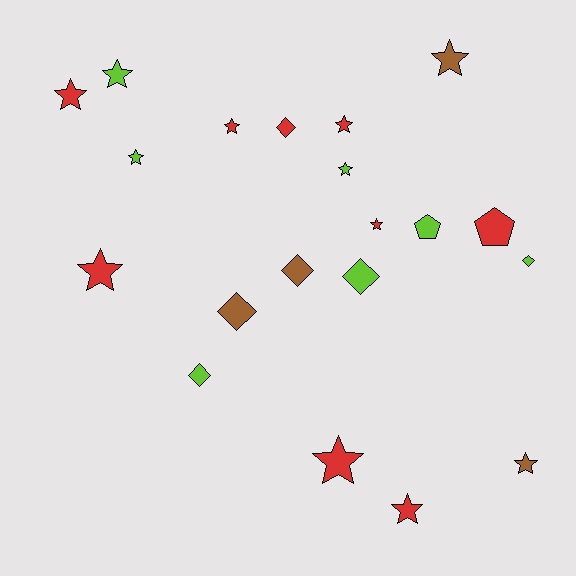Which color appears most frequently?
Red, with 9 objects.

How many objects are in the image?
There are 20 objects.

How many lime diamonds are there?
There are 3 lime diamonds.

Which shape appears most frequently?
Star, with 12 objects.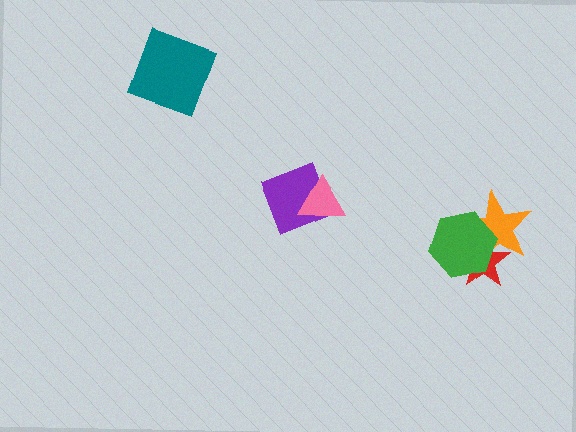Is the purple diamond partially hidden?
Yes, it is partially covered by another shape.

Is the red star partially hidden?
Yes, it is partially covered by another shape.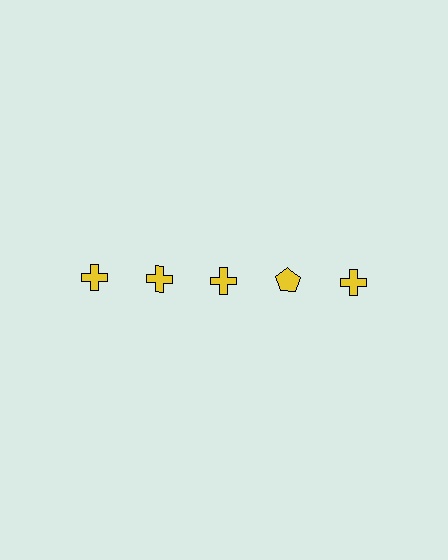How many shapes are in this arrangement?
There are 5 shapes arranged in a grid pattern.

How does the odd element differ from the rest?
It has a different shape: pentagon instead of cross.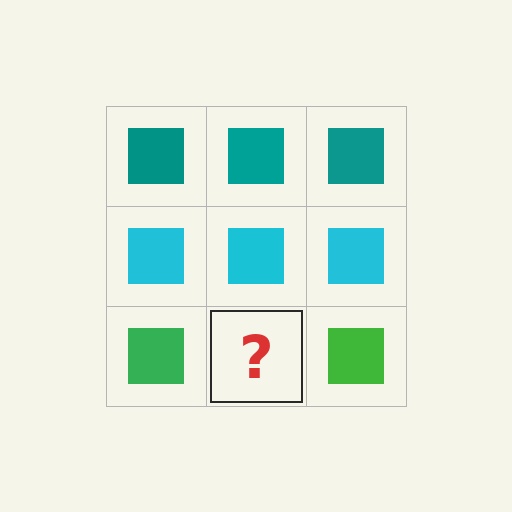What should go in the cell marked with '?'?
The missing cell should contain a green square.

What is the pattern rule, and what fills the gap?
The rule is that each row has a consistent color. The gap should be filled with a green square.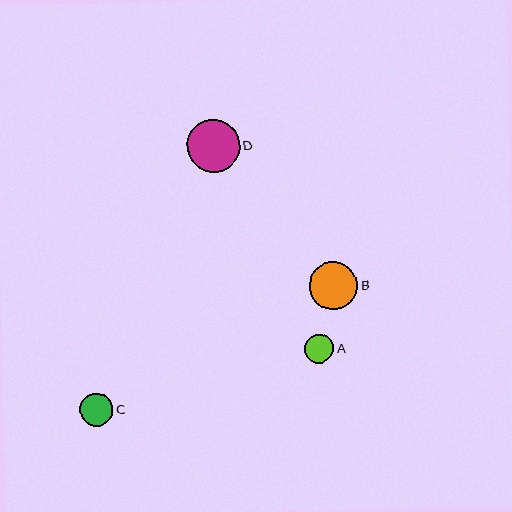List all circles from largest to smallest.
From largest to smallest: D, B, C, A.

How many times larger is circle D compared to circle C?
Circle D is approximately 1.6 times the size of circle C.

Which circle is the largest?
Circle D is the largest with a size of approximately 52 pixels.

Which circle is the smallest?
Circle A is the smallest with a size of approximately 30 pixels.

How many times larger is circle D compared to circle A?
Circle D is approximately 1.8 times the size of circle A.